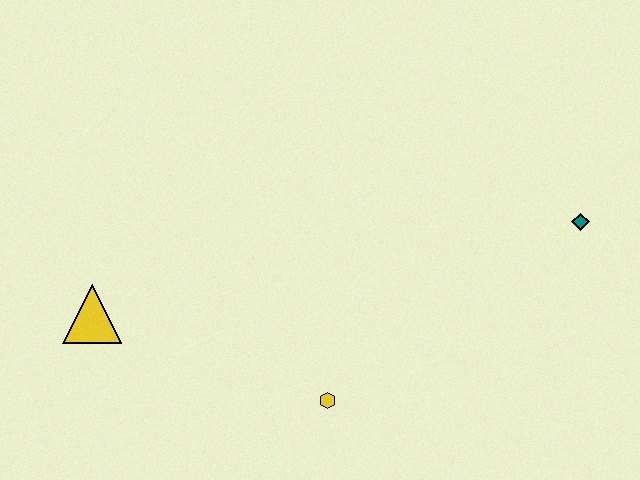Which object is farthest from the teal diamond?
The yellow triangle is farthest from the teal diamond.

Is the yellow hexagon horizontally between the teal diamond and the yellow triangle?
Yes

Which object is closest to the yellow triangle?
The yellow hexagon is closest to the yellow triangle.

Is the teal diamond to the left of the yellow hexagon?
No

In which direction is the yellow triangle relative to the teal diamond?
The yellow triangle is to the left of the teal diamond.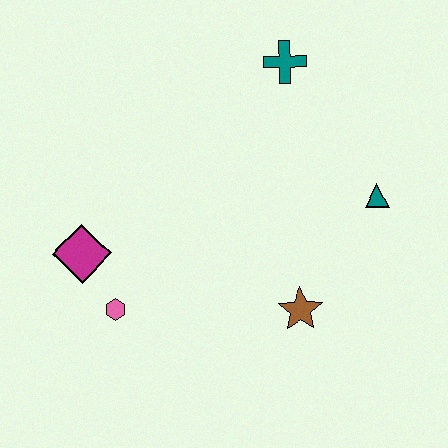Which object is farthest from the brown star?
The teal cross is farthest from the brown star.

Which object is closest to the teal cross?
The teal triangle is closest to the teal cross.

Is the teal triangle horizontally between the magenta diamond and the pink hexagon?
No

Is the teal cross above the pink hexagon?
Yes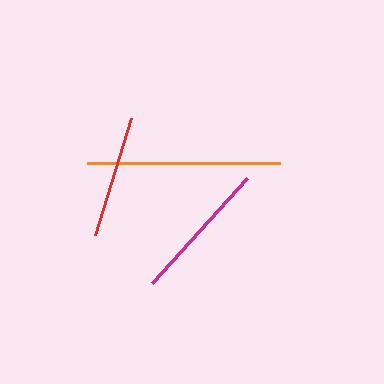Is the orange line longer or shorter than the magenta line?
The orange line is longer than the magenta line.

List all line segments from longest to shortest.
From longest to shortest: orange, magenta, red.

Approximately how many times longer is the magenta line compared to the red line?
The magenta line is approximately 1.2 times the length of the red line.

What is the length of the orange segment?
The orange segment is approximately 193 pixels long.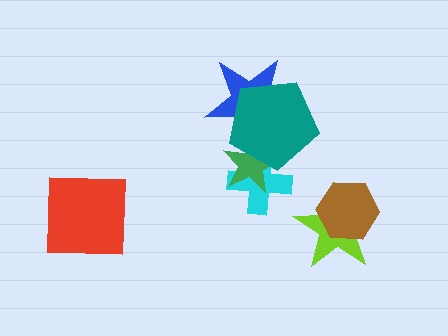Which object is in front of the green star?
The teal pentagon is in front of the green star.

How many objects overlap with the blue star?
2 objects overlap with the blue star.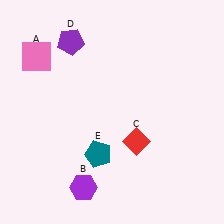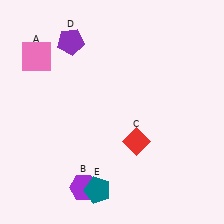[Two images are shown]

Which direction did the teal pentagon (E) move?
The teal pentagon (E) moved down.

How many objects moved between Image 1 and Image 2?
1 object moved between the two images.